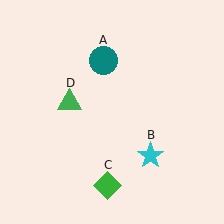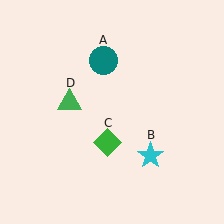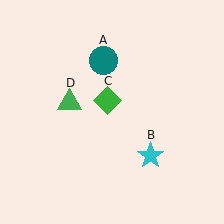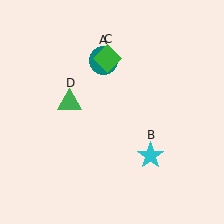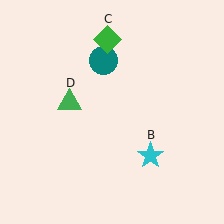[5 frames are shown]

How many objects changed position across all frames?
1 object changed position: green diamond (object C).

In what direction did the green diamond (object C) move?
The green diamond (object C) moved up.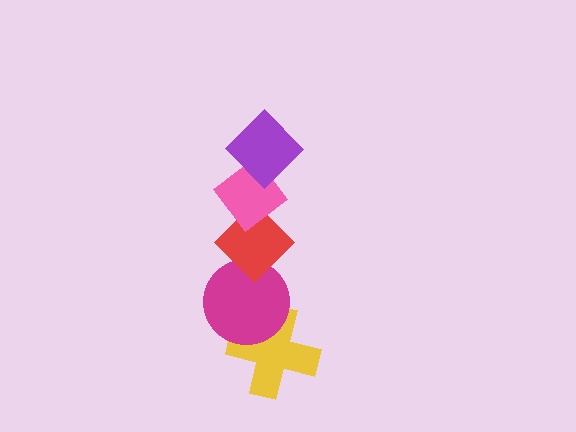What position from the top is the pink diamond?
The pink diamond is 2nd from the top.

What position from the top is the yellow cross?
The yellow cross is 5th from the top.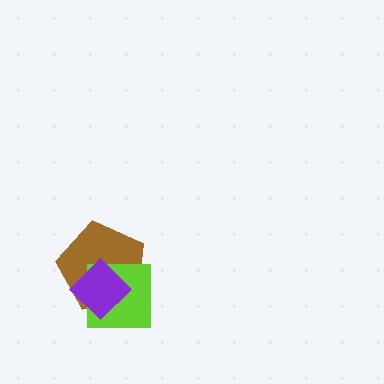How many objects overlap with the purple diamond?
2 objects overlap with the purple diamond.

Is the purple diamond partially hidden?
No, no other shape covers it.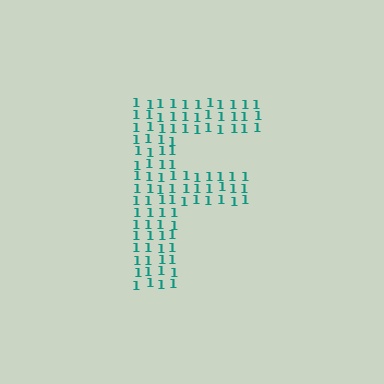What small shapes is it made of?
It is made of small digit 1's.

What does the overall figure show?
The overall figure shows the letter F.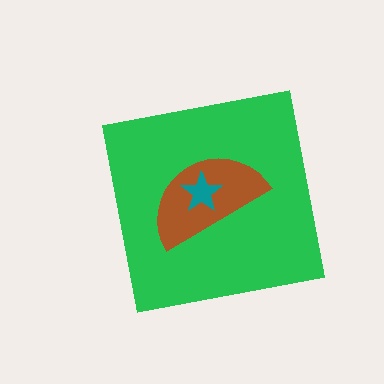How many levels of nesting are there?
3.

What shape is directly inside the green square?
The brown semicircle.